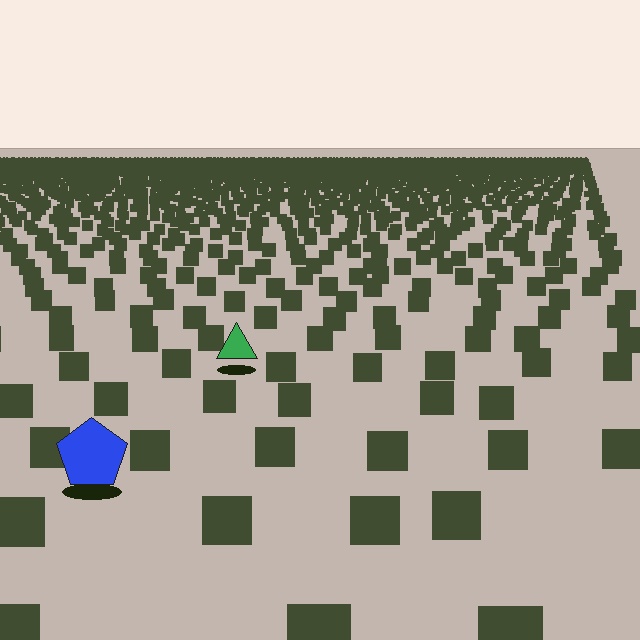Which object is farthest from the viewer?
The green triangle is farthest from the viewer. It appears smaller and the ground texture around it is denser.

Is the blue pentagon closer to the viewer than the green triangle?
Yes. The blue pentagon is closer — you can tell from the texture gradient: the ground texture is coarser near it.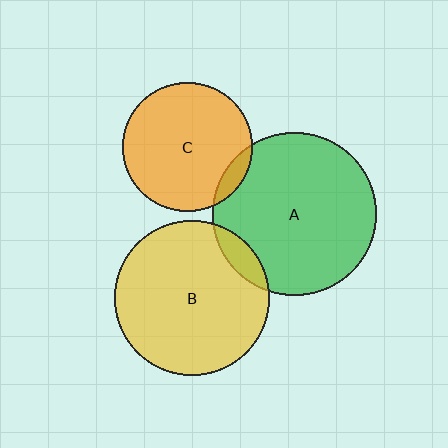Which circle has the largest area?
Circle A (green).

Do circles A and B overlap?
Yes.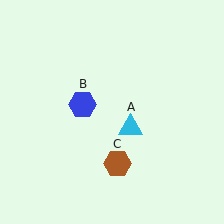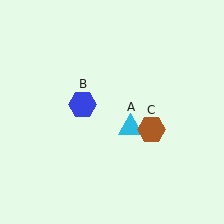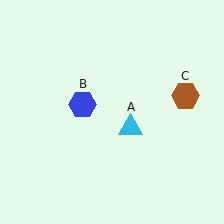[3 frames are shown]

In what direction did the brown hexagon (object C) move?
The brown hexagon (object C) moved up and to the right.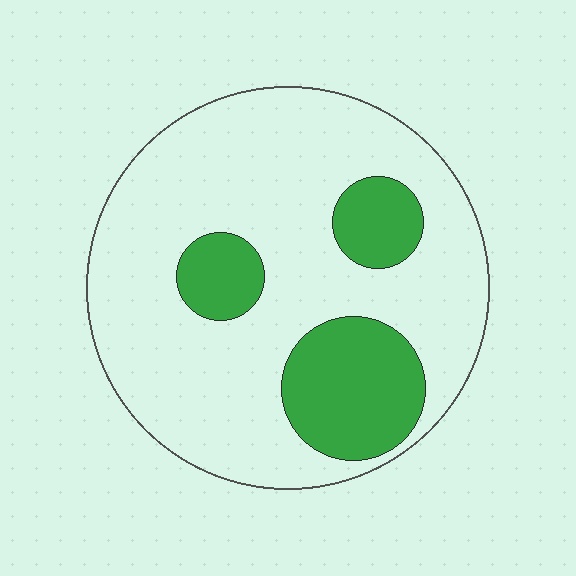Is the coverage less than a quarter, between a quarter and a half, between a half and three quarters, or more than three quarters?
Less than a quarter.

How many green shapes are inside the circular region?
3.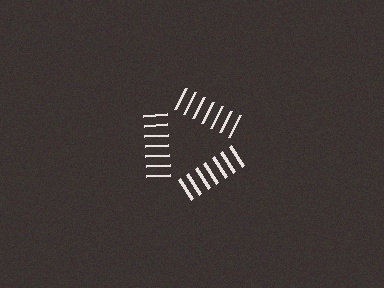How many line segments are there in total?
21 — 7 along each of the 3 edges.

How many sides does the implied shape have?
3 sides — the line-ends trace a triangle.